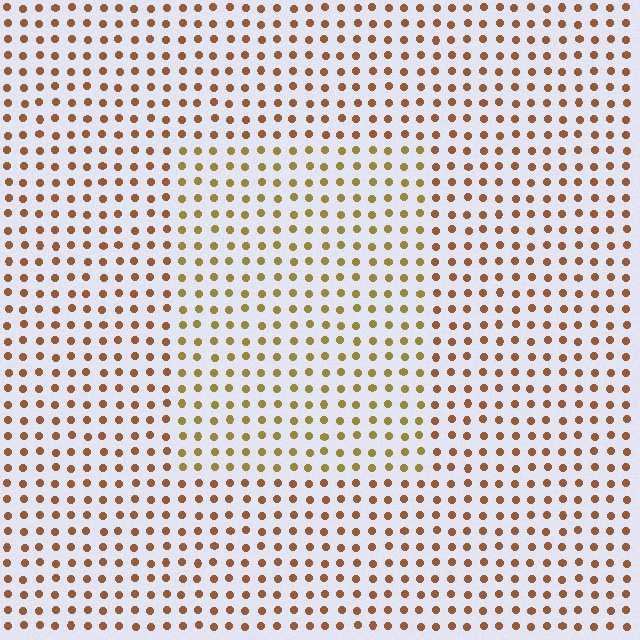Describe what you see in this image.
The image is filled with small brown elements in a uniform arrangement. A rectangle-shaped region is visible where the elements are tinted to a slightly different hue, forming a subtle color boundary.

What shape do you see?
I see a rectangle.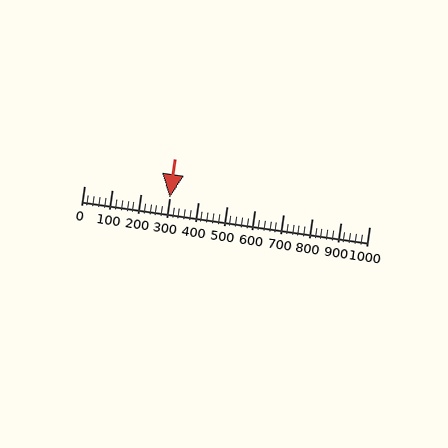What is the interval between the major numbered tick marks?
The major tick marks are spaced 100 units apart.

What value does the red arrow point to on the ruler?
The red arrow points to approximately 300.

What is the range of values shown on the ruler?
The ruler shows values from 0 to 1000.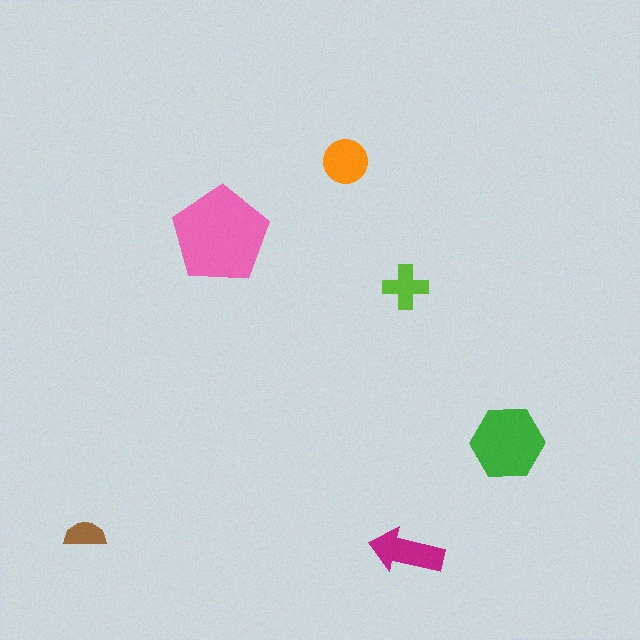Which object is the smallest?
The brown semicircle.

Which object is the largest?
The pink pentagon.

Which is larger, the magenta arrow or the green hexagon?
The green hexagon.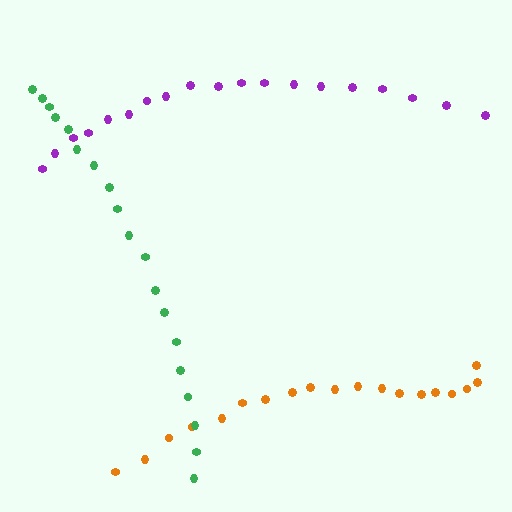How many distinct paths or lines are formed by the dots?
There are 3 distinct paths.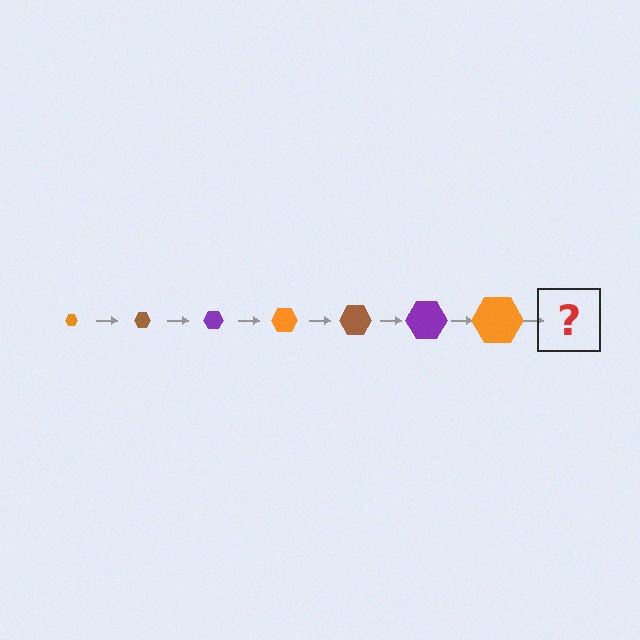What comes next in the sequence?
The next element should be a brown hexagon, larger than the previous one.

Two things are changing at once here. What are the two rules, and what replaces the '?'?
The two rules are that the hexagon grows larger each step and the color cycles through orange, brown, and purple. The '?' should be a brown hexagon, larger than the previous one.